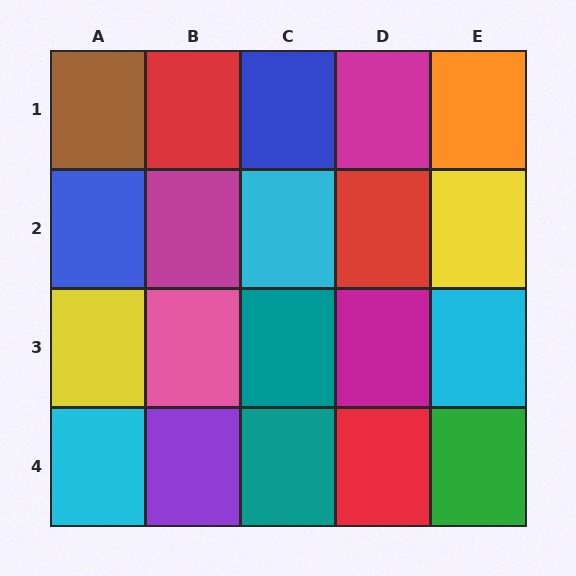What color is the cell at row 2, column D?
Red.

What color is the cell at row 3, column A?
Yellow.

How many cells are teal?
2 cells are teal.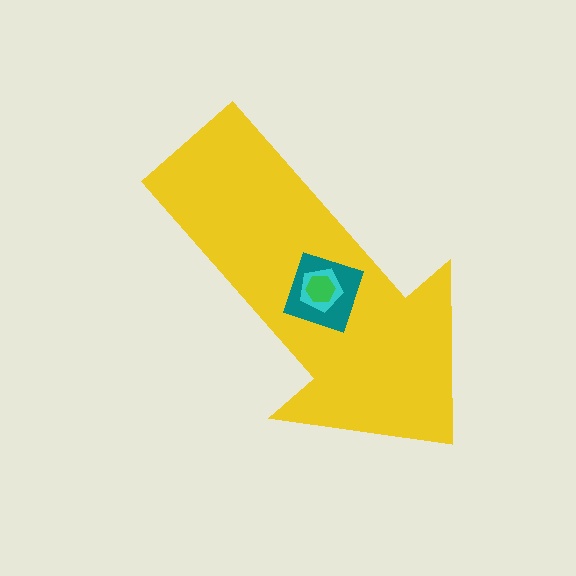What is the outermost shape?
The yellow arrow.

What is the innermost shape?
The green hexagon.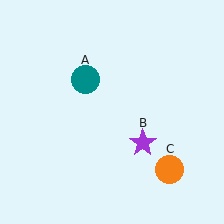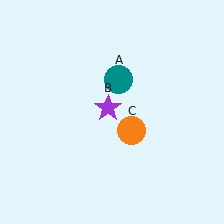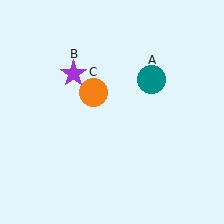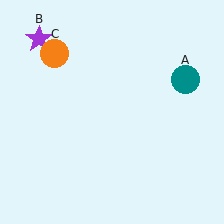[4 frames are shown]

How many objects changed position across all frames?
3 objects changed position: teal circle (object A), purple star (object B), orange circle (object C).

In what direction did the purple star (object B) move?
The purple star (object B) moved up and to the left.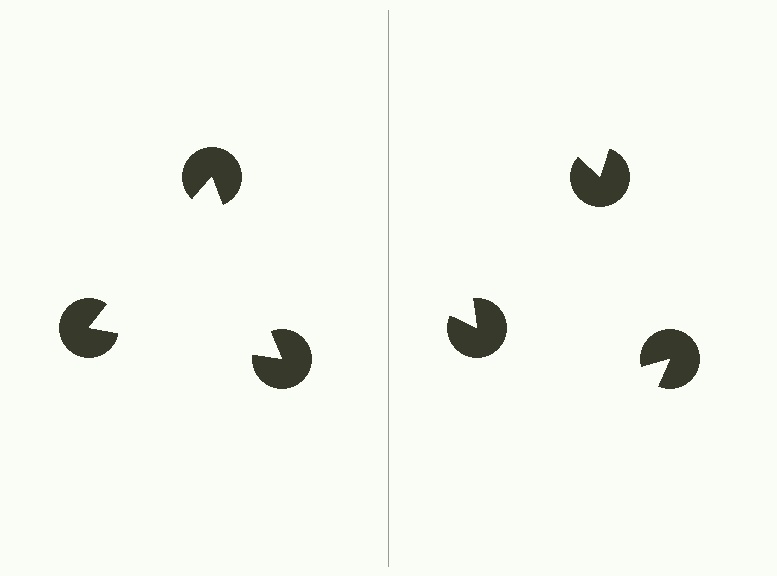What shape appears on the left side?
An illusory triangle.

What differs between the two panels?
The pac-man discs are positioned identically on both sides; only the wedge orientations differ. On the left they align to a triangle; on the right they are misaligned.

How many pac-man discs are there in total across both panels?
6 — 3 on each side.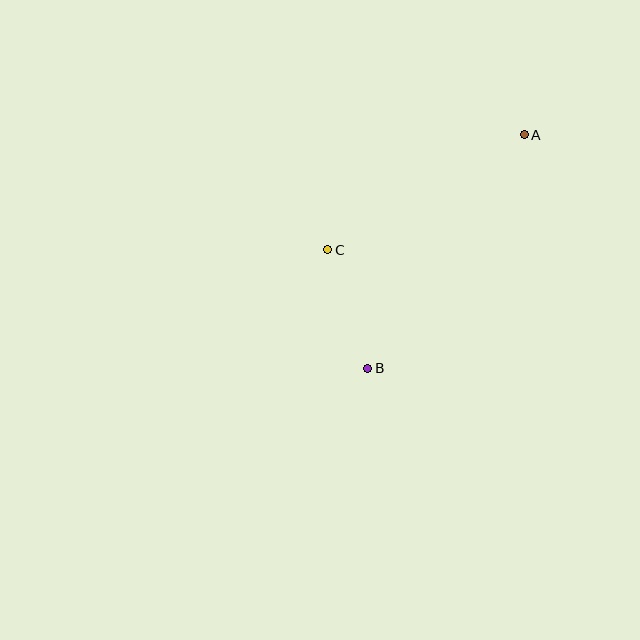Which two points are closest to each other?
Points B and C are closest to each other.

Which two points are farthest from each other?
Points A and B are farthest from each other.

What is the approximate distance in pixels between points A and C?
The distance between A and C is approximately 228 pixels.